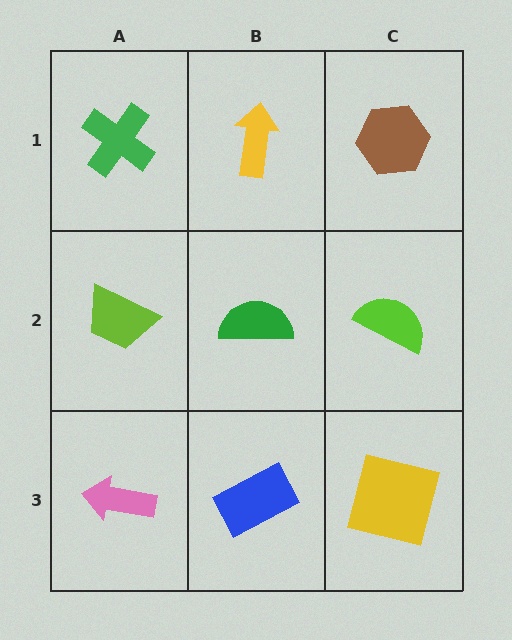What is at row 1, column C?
A brown hexagon.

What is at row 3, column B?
A blue rectangle.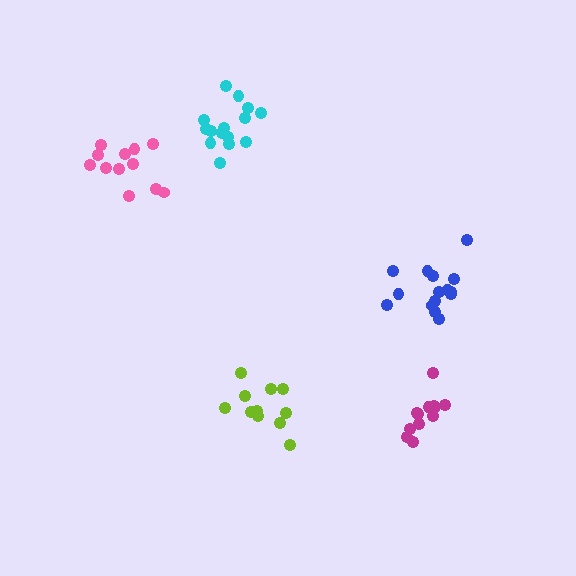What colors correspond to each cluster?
The clusters are colored: blue, pink, magenta, lime, cyan.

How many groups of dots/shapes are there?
There are 5 groups.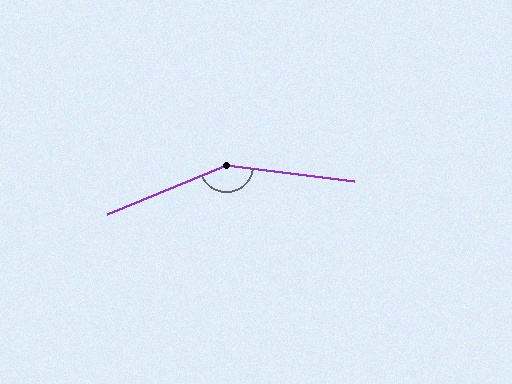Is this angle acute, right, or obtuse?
It is obtuse.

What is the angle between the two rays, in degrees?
Approximately 151 degrees.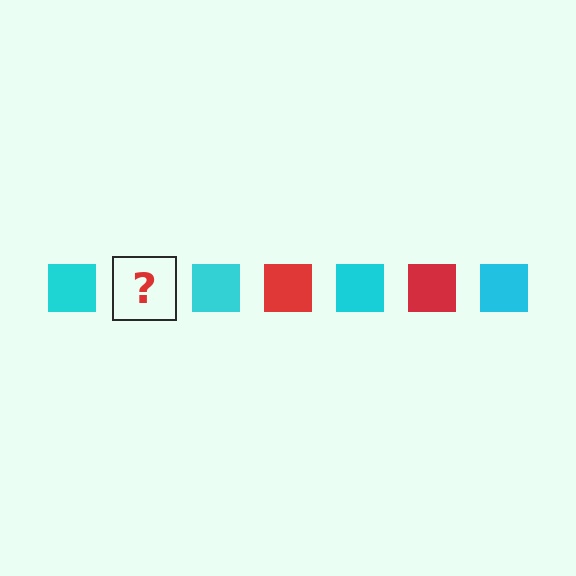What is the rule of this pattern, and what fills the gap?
The rule is that the pattern cycles through cyan, red squares. The gap should be filled with a red square.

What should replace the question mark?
The question mark should be replaced with a red square.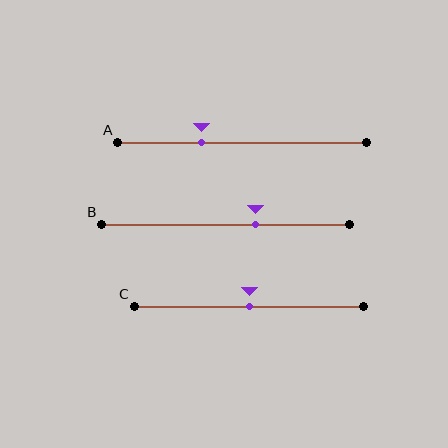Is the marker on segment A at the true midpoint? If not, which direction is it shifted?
No, the marker on segment A is shifted to the left by about 16% of the segment length.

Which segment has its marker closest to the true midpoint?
Segment C has its marker closest to the true midpoint.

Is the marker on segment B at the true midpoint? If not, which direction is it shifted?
No, the marker on segment B is shifted to the right by about 12% of the segment length.